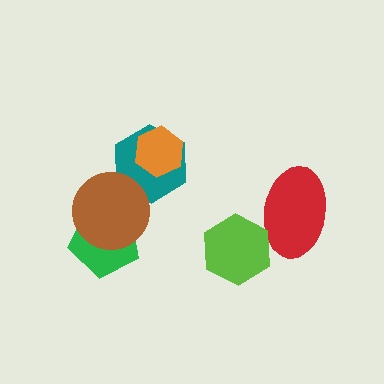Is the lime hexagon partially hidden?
No, no other shape covers it.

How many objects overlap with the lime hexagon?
1 object overlaps with the lime hexagon.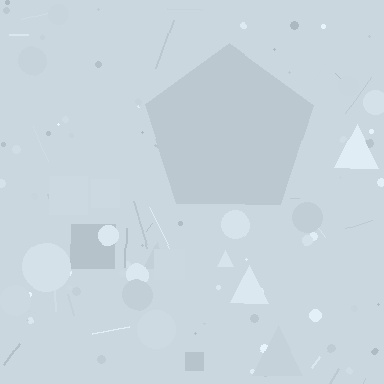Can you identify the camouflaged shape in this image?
The camouflaged shape is a pentagon.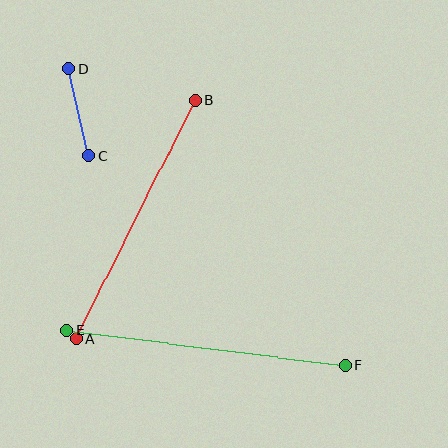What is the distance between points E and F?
The distance is approximately 280 pixels.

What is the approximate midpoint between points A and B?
The midpoint is at approximately (136, 219) pixels.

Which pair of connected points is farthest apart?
Points E and F are farthest apart.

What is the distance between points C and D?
The distance is approximately 89 pixels.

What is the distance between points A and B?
The distance is approximately 266 pixels.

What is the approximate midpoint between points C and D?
The midpoint is at approximately (79, 112) pixels.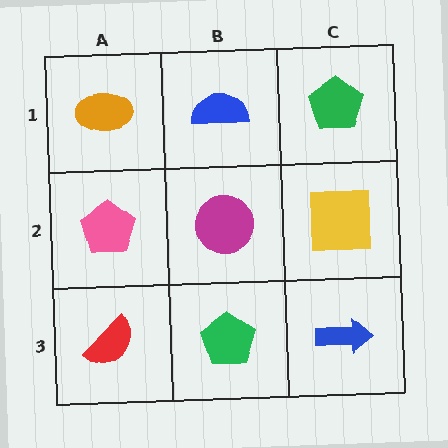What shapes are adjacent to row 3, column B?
A magenta circle (row 2, column B), a red semicircle (row 3, column A), a blue arrow (row 3, column C).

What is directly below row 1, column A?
A pink pentagon.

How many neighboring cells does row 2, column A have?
3.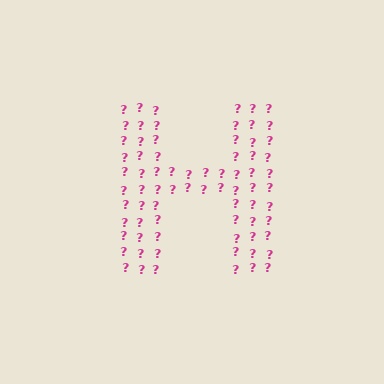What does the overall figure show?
The overall figure shows the letter H.